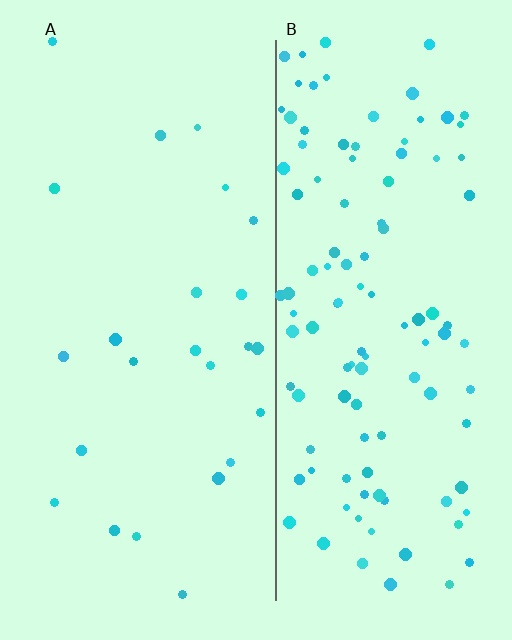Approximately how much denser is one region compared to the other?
Approximately 4.7× — region B over region A.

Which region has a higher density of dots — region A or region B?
B (the right).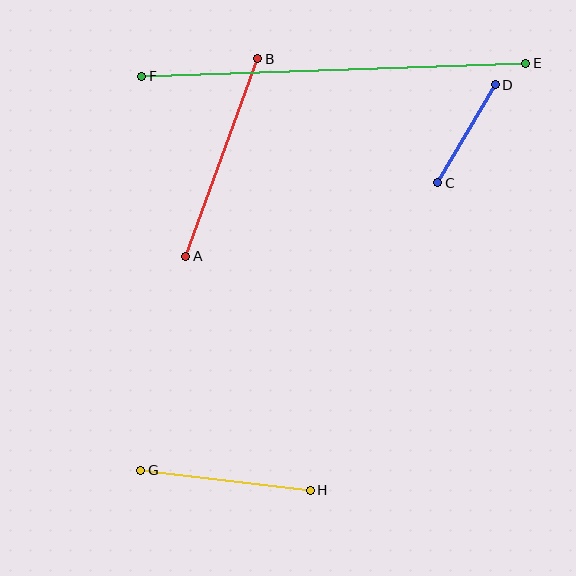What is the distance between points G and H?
The distance is approximately 171 pixels.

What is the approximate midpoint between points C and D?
The midpoint is at approximately (466, 134) pixels.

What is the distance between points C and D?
The distance is approximately 113 pixels.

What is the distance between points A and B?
The distance is approximately 210 pixels.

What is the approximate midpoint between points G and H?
The midpoint is at approximately (226, 480) pixels.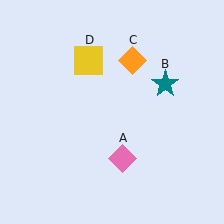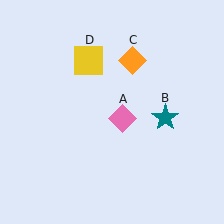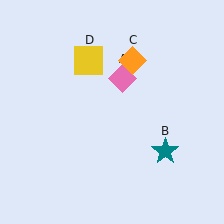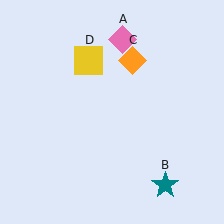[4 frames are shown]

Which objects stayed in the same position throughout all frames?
Orange diamond (object C) and yellow square (object D) remained stationary.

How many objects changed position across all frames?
2 objects changed position: pink diamond (object A), teal star (object B).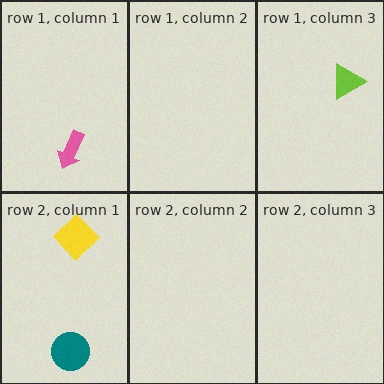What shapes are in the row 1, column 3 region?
The lime triangle.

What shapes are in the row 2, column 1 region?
The teal circle, the yellow diamond.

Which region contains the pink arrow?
The row 1, column 1 region.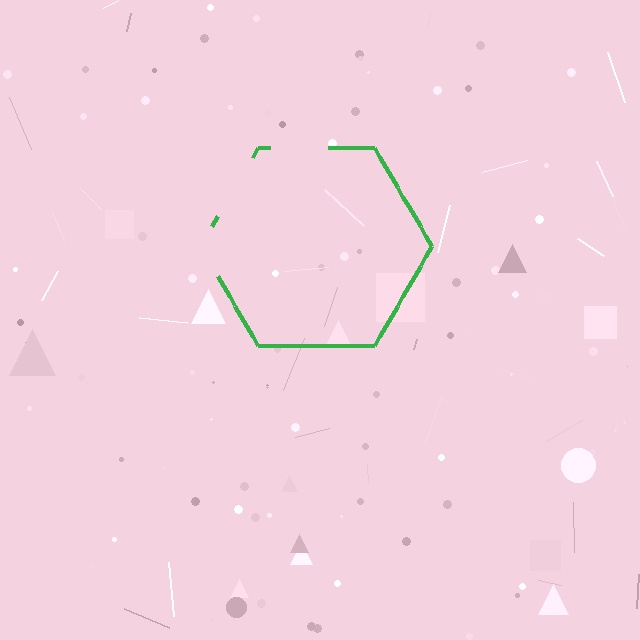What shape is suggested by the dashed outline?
The dashed outline suggests a hexagon.